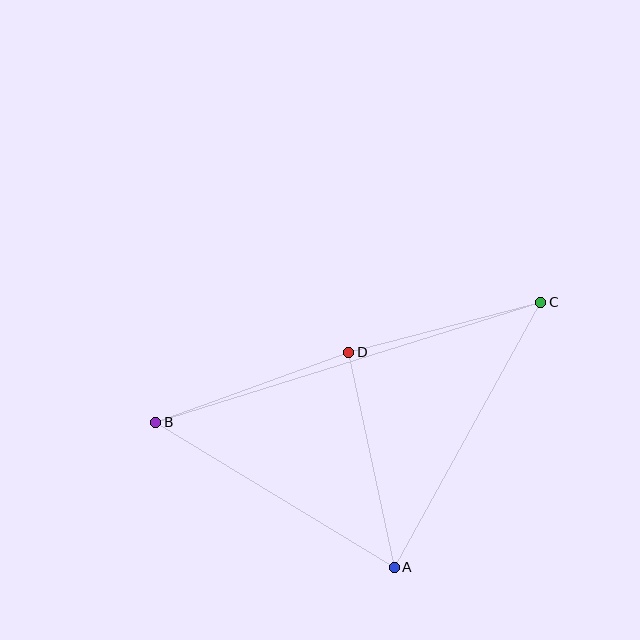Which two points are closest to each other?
Points C and D are closest to each other.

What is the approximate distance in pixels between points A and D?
The distance between A and D is approximately 220 pixels.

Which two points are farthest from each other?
Points B and C are farthest from each other.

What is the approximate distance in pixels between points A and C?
The distance between A and C is approximately 303 pixels.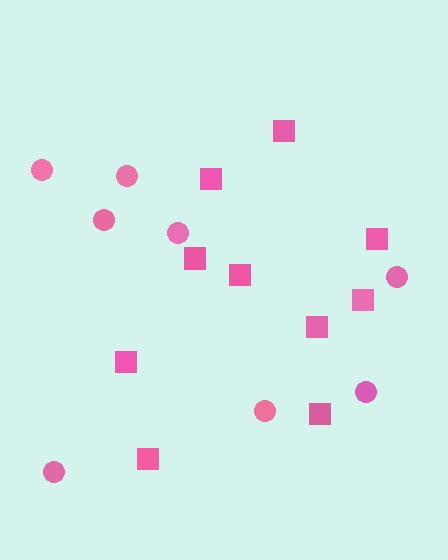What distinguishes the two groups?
There are 2 groups: one group of squares (10) and one group of circles (8).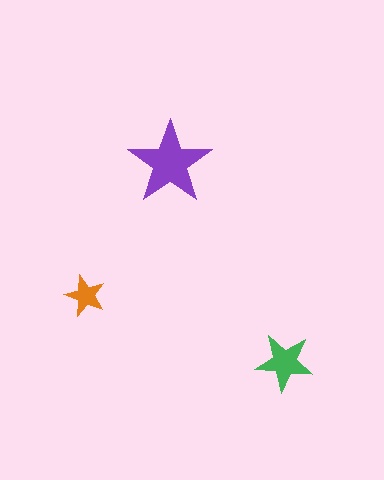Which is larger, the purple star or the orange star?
The purple one.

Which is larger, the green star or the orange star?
The green one.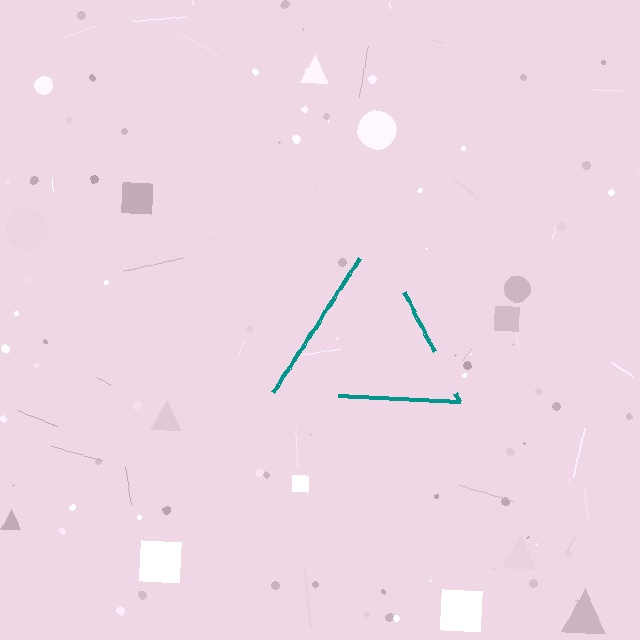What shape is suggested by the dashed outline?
The dashed outline suggests a triangle.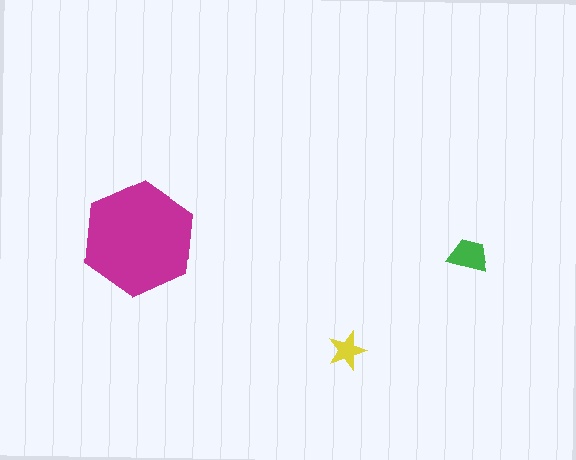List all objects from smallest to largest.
The yellow star, the green trapezoid, the magenta hexagon.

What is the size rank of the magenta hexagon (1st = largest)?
1st.